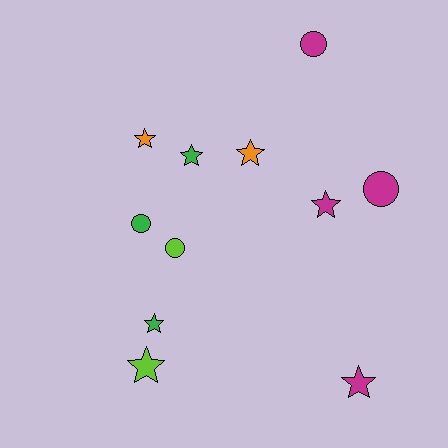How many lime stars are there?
There is 1 lime star.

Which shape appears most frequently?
Star, with 7 objects.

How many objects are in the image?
There are 11 objects.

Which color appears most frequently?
Magenta, with 4 objects.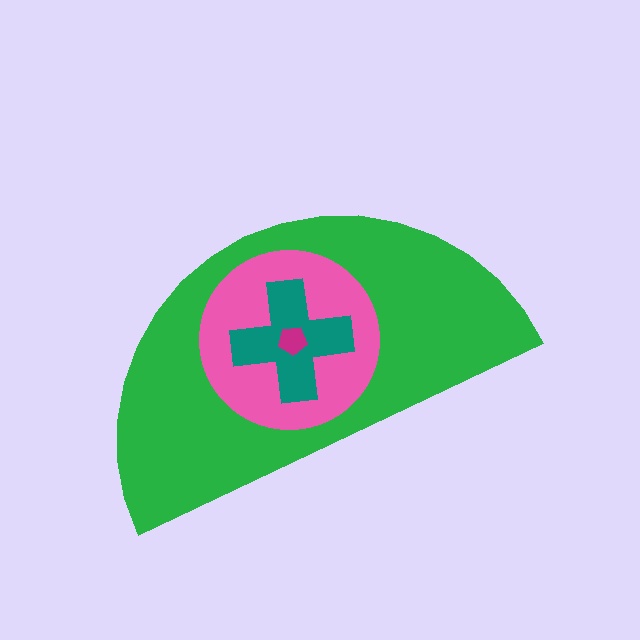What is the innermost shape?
The magenta pentagon.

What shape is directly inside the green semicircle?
The pink circle.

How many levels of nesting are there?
4.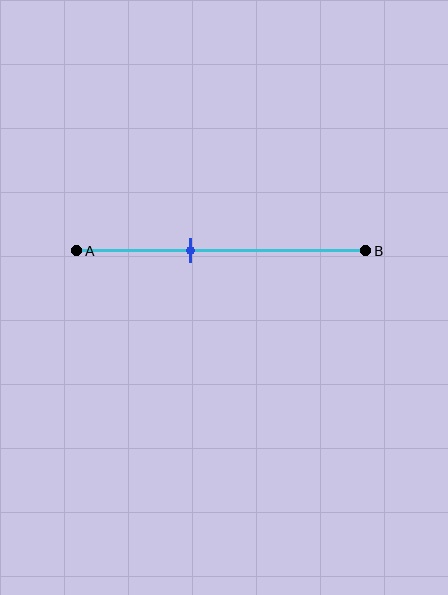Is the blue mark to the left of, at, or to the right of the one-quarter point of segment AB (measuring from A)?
The blue mark is to the right of the one-quarter point of segment AB.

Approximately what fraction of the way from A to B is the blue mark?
The blue mark is approximately 40% of the way from A to B.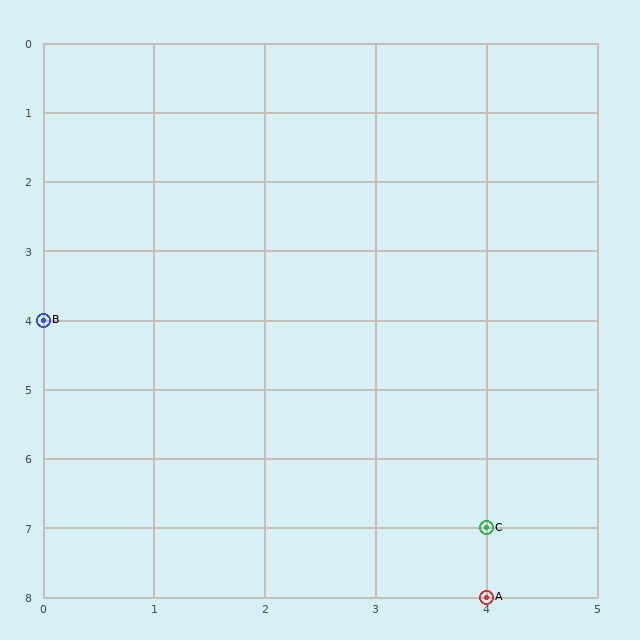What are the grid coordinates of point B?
Point B is at grid coordinates (0, 4).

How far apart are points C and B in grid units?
Points C and B are 4 columns and 3 rows apart (about 5.0 grid units diagonally).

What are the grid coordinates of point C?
Point C is at grid coordinates (4, 7).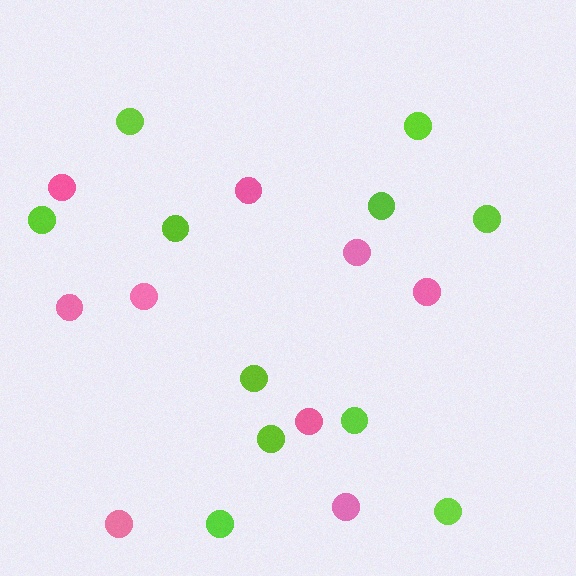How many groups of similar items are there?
There are 2 groups: one group of pink circles (9) and one group of lime circles (11).